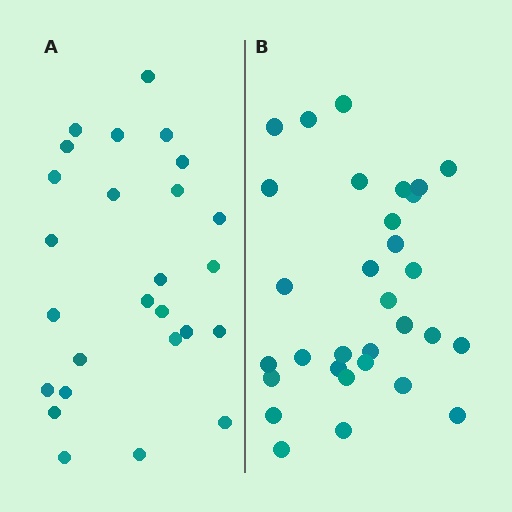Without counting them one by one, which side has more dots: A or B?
Region B (the right region) has more dots.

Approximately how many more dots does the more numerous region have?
Region B has about 5 more dots than region A.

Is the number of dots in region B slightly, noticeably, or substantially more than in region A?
Region B has only slightly more — the two regions are fairly close. The ratio is roughly 1.2 to 1.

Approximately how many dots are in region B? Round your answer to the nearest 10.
About 30 dots. (The exact count is 31, which rounds to 30.)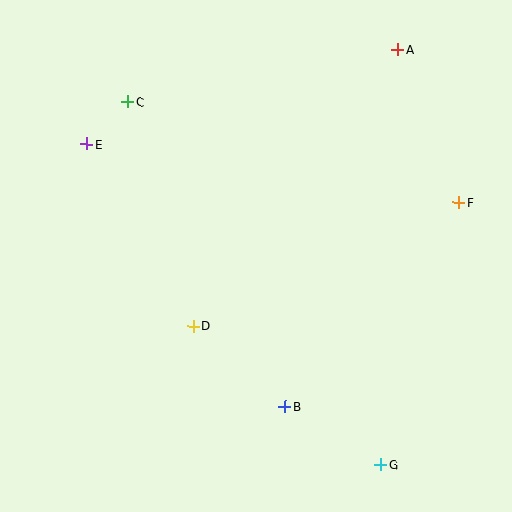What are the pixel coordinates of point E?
Point E is at (87, 144).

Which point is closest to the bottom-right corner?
Point G is closest to the bottom-right corner.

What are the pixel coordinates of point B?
Point B is at (285, 407).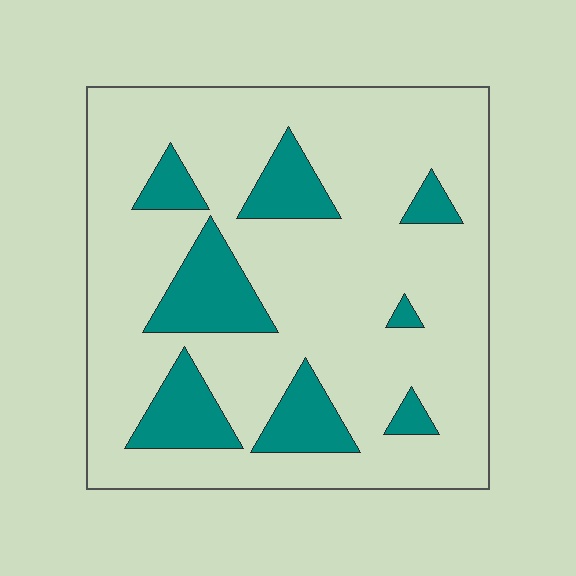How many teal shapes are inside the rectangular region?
8.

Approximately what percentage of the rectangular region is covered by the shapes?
Approximately 20%.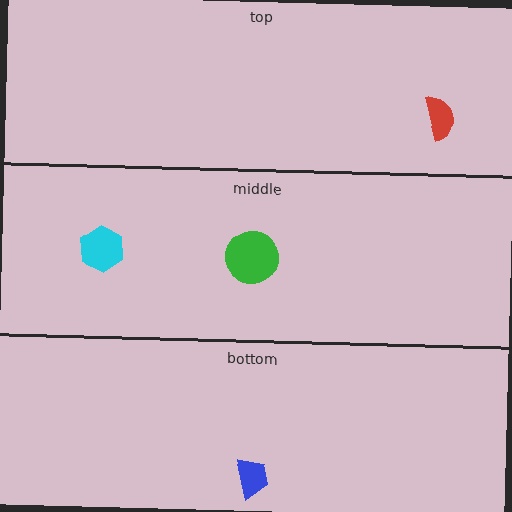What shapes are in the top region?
The red semicircle.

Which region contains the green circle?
The middle region.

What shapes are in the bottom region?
The blue trapezoid.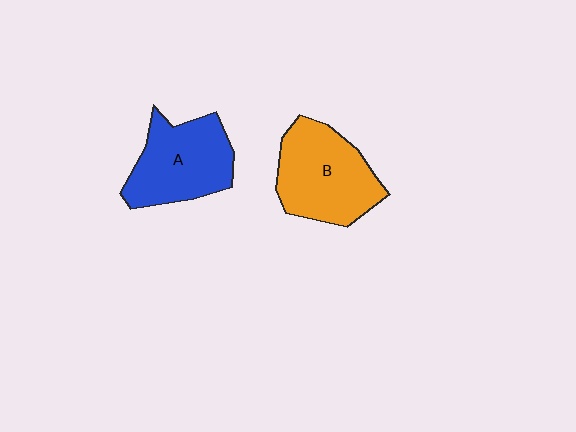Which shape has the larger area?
Shape B (orange).